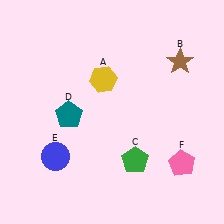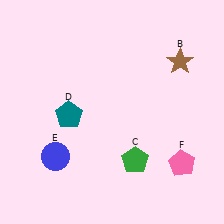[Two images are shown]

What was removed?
The yellow hexagon (A) was removed in Image 2.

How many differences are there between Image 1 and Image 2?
There is 1 difference between the two images.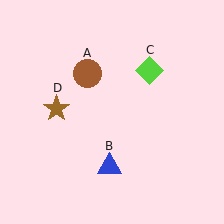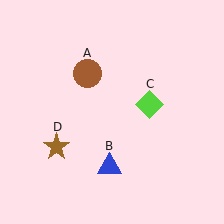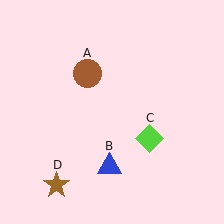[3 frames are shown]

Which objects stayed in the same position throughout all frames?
Brown circle (object A) and blue triangle (object B) remained stationary.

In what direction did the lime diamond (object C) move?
The lime diamond (object C) moved down.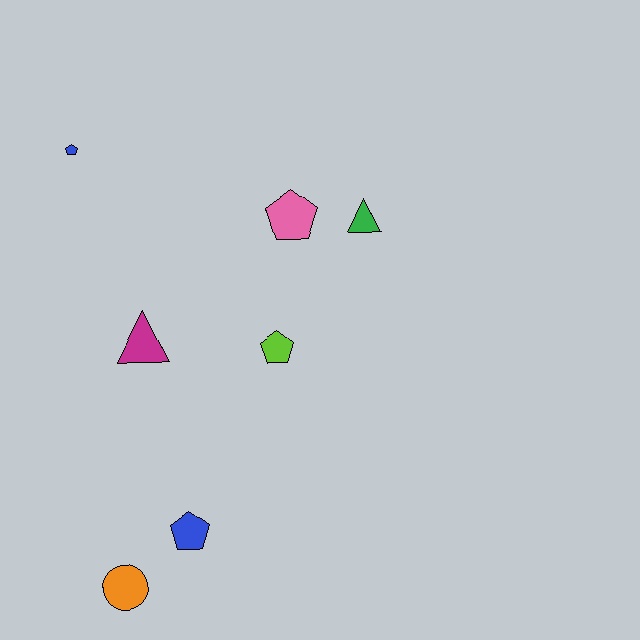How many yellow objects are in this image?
There are no yellow objects.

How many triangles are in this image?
There are 2 triangles.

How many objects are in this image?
There are 7 objects.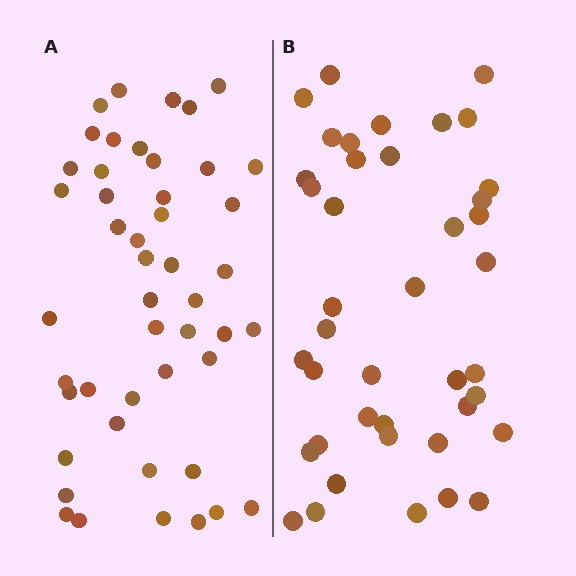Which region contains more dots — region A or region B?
Region A (the left region) has more dots.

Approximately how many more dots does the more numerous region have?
Region A has about 6 more dots than region B.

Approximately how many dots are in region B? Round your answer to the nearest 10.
About 40 dots. (The exact count is 41, which rounds to 40.)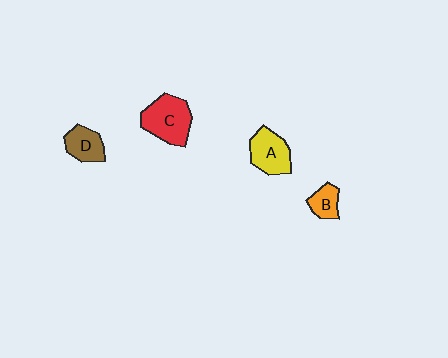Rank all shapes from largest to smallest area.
From largest to smallest: C (red), A (yellow), D (brown), B (orange).